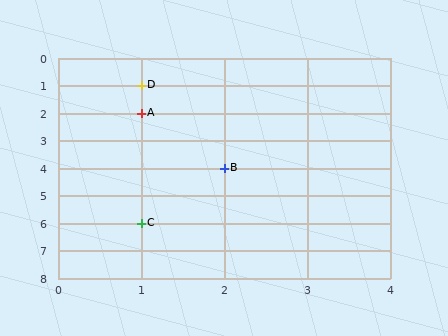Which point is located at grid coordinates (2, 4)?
Point B is at (2, 4).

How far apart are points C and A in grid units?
Points C and A are 4 rows apart.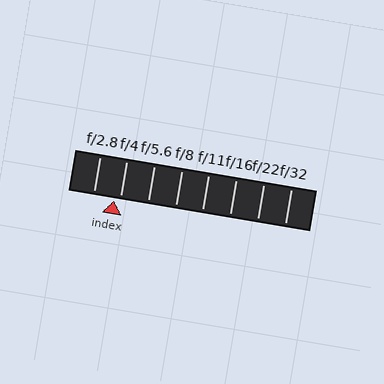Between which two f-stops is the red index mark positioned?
The index mark is between f/2.8 and f/4.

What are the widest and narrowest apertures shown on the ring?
The widest aperture shown is f/2.8 and the narrowest is f/32.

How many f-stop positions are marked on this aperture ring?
There are 8 f-stop positions marked.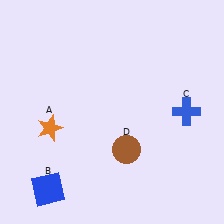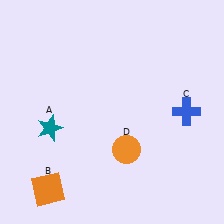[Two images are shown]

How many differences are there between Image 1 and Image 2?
There are 3 differences between the two images.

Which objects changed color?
A changed from orange to teal. B changed from blue to orange. D changed from brown to orange.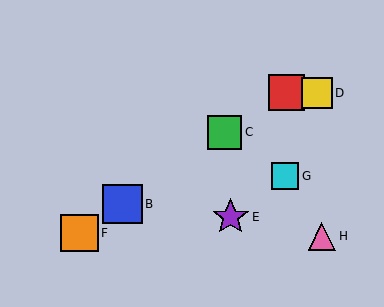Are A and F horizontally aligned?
No, A is at y≈93 and F is at y≈233.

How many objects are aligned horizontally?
2 objects (A, D) are aligned horizontally.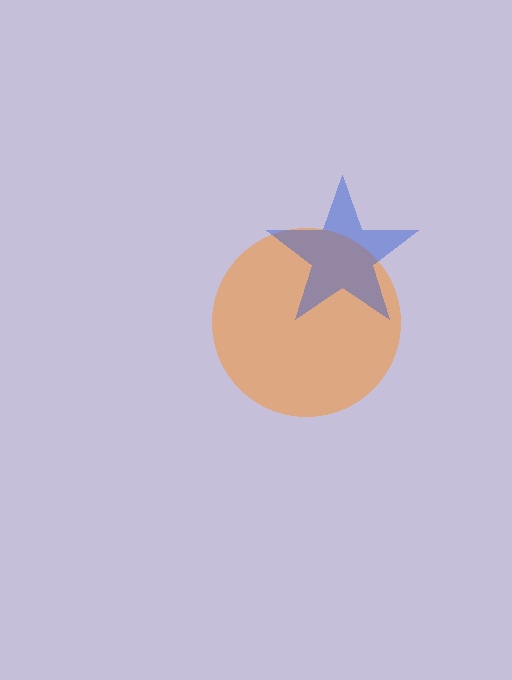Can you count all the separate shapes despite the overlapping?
Yes, there are 2 separate shapes.